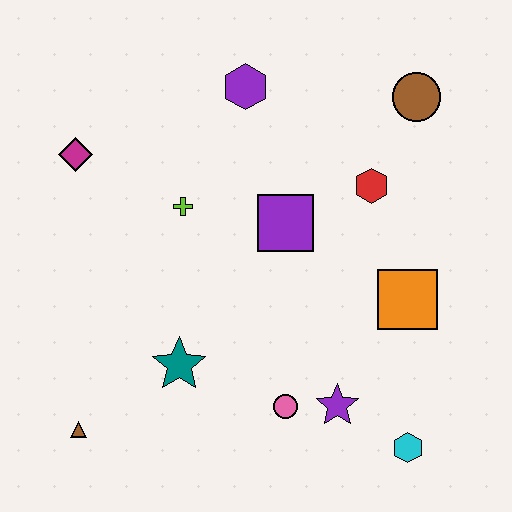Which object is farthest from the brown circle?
The brown triangle is farthest from the brown circle.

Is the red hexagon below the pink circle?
No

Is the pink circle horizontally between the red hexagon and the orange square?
No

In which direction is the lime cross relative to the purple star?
The lime cross is above the purple star.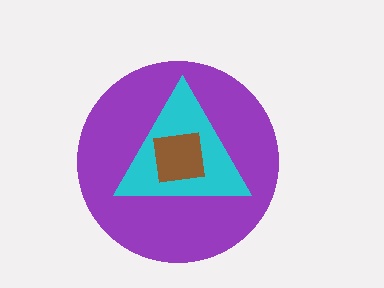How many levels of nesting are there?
3.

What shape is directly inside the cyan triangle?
The brown square.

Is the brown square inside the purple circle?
Yes.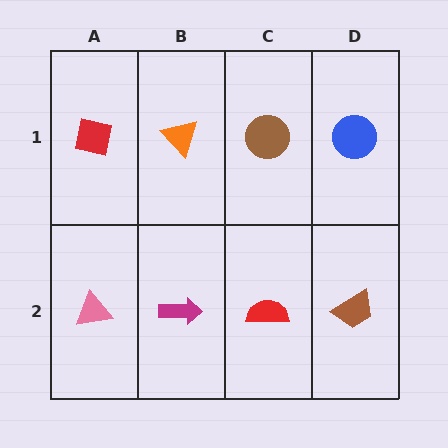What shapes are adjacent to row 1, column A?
A pink triangle (row 2, column A), an orange triangle (row 1, column B).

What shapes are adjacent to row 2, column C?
A brown circle (row 1, column C), a magenta arrow (row 2, column B), a brown trapezoid (row 2, column D).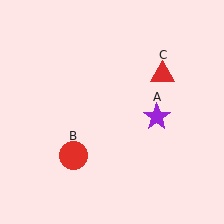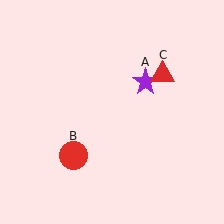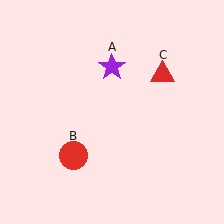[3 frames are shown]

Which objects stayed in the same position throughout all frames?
Red circle (object B) and red triangle (object C) remained stationary.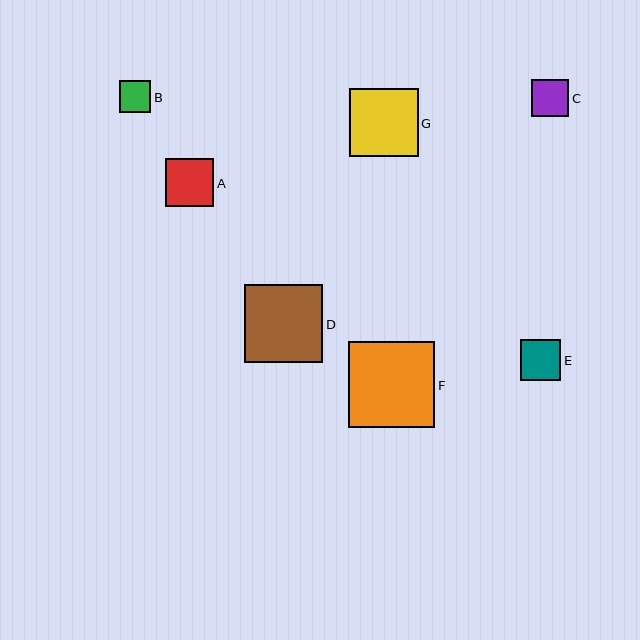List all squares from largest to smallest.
From largest to smallest: F, D, G, A, E, C, B.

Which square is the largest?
Square F is the largest with a size of approximately 86 pixels.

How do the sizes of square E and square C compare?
Square E and square C are approximately the same size.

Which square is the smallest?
Square B is the smallest with a size of approximately 32 pixels.